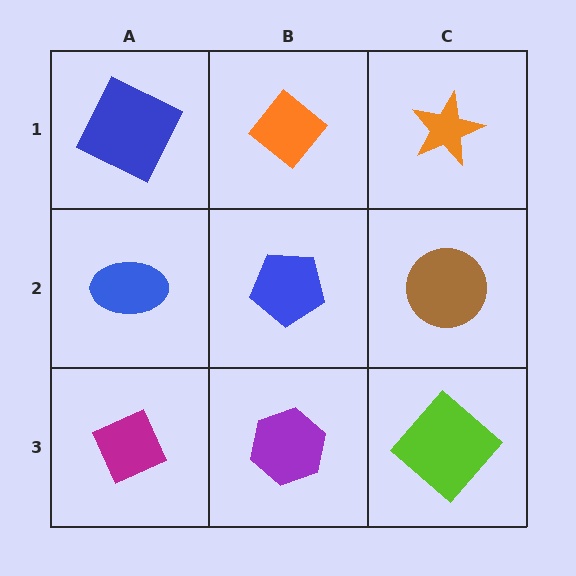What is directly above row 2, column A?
A blue square.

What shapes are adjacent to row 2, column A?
A blue square (row 1, column A), a magenta diamond (row 3, column A), a blue pentagon (row 2, column B).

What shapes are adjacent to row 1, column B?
A blue pentagon (row 2, column B), a blue square (row 1, column A), an orange star (row 1, column C).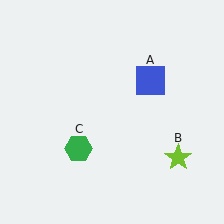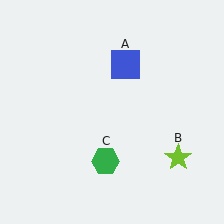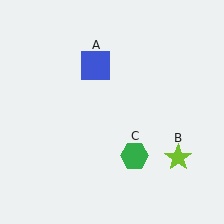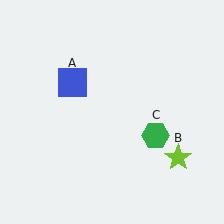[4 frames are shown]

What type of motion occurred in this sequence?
The blue square (object A), green hexagon (object C) rotated counterclockwise around the center of the scene.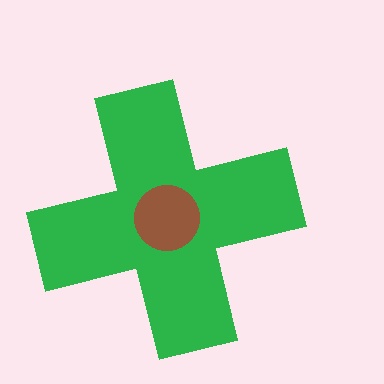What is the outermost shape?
The green cross.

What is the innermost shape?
The brown circle.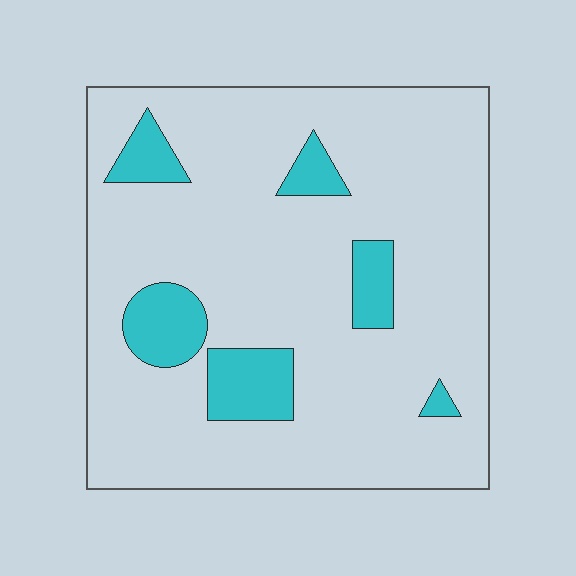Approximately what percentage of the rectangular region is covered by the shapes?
Approximately 15%.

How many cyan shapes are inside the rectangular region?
6.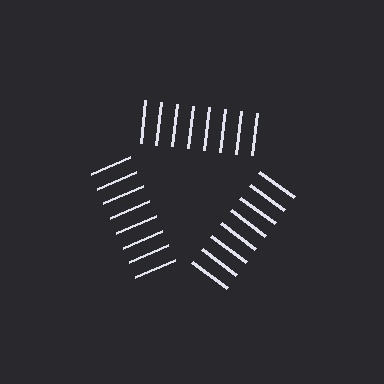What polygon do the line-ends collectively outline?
An illusory triangle — the line segments terminate on its edges but no continuous stroke is drawn.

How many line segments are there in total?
24 — 8 along each of the 3 edges.